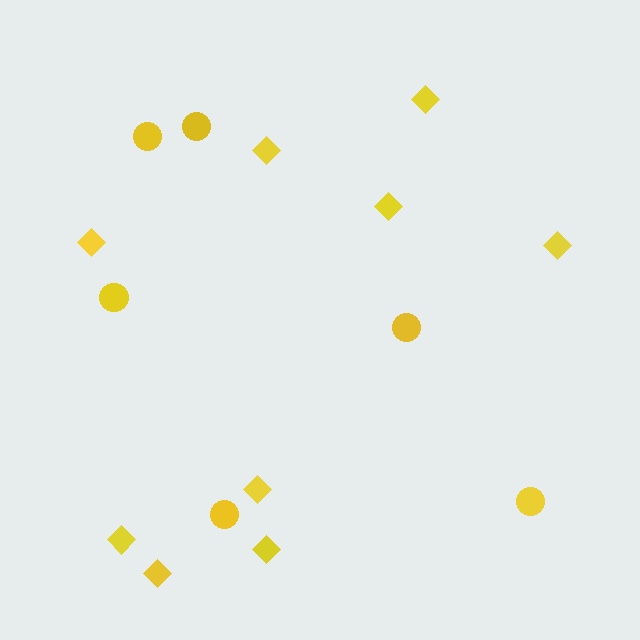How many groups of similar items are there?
There are 2 groups: one group of diamonds (9) and one group of circles (6).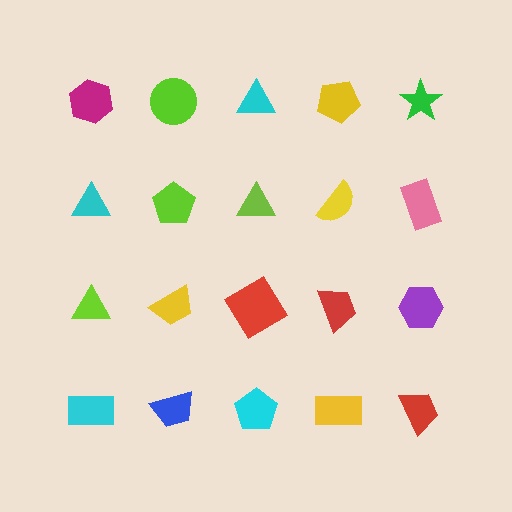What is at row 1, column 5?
A green star.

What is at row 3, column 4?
A red trapezoid.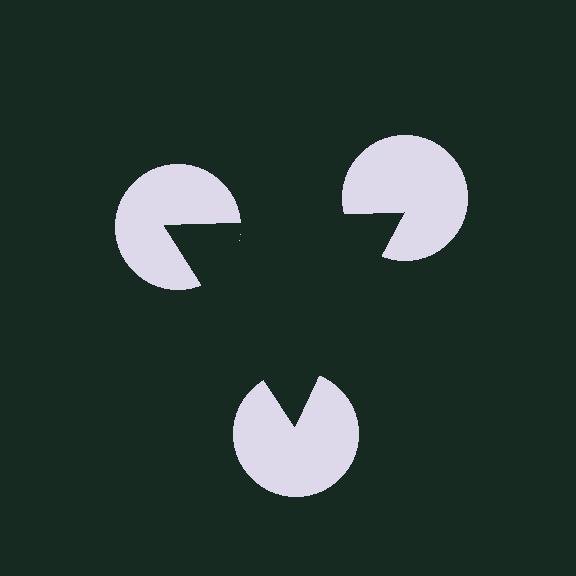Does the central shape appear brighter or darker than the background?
It typically appears slightly darker than the background, even though no actual brightness change is drawn.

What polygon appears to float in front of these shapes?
An illusory triangle — its edges are inferred from the aligned wedge cuts in the pac-man discs, not physically drawn.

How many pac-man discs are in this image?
There are 3 — one at each vertex of the illusory triangle.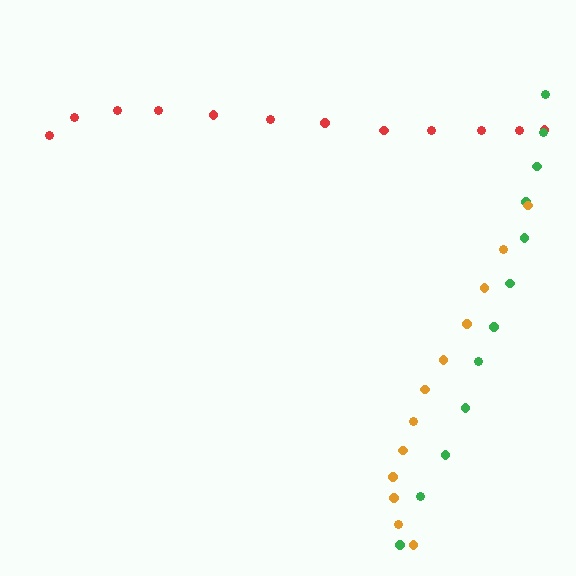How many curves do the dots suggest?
There are 3 distinct paths.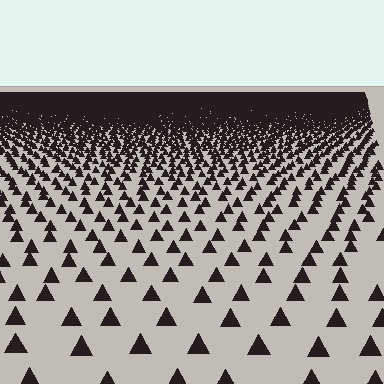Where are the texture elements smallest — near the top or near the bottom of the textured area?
Near the top.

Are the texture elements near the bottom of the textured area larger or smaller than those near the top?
Larger. Near the bottom, elements are closer to the viewer and appear at a bigger on-screen size.